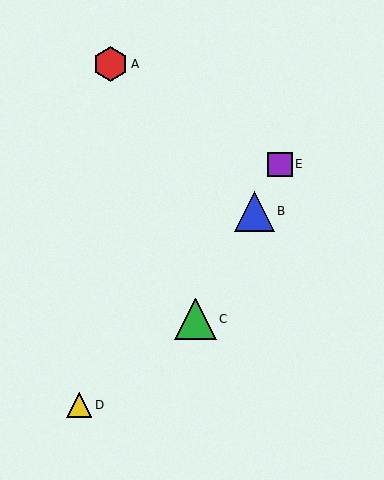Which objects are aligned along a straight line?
Objects B, C, E are aligned along a straight line.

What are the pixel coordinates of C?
Object C is at (195, 319).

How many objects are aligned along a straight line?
3 objects (B, C, E) are aligned along a straight line.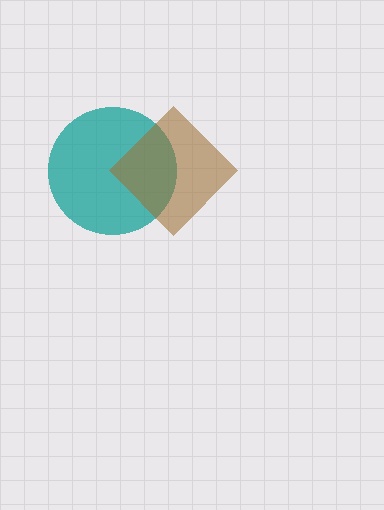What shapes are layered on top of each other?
The layered shapes are: a teal circle, a brown diamond.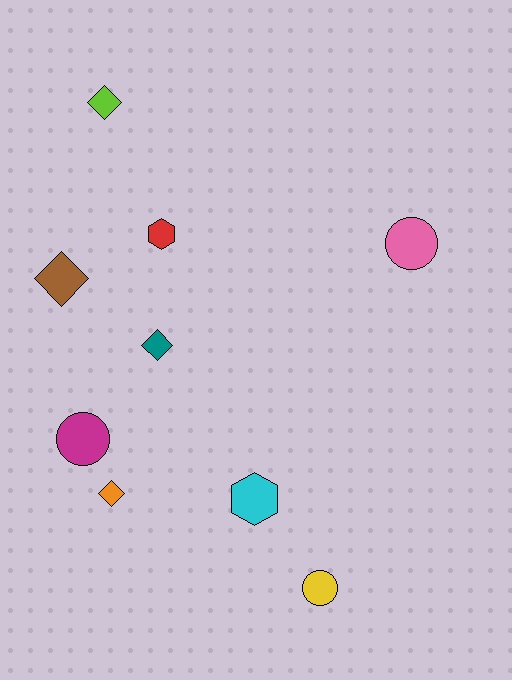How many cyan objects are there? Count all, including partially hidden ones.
There is 1 cyan object.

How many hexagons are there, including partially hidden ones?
There are 2 hexagons.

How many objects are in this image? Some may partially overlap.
There are 9 objects.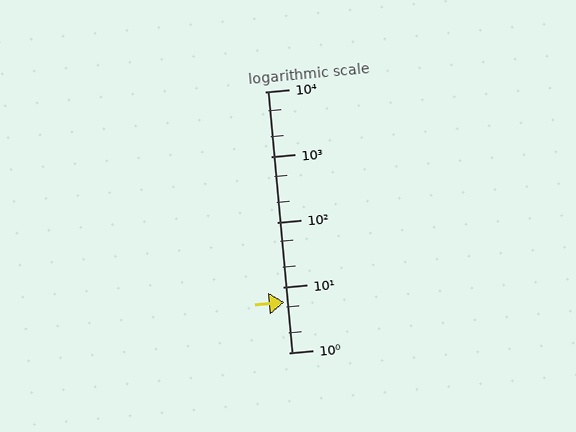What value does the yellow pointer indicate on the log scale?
The pointer indicates approximately 5.8.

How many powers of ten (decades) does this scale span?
The scale spans 4 decades, from 1 to 10000.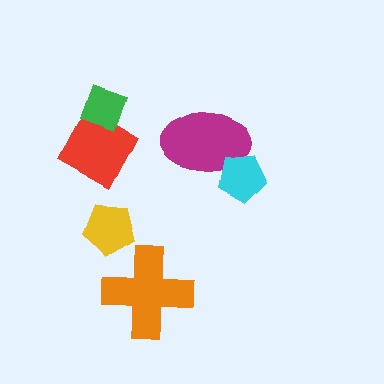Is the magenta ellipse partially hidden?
Yes, it is partially covered by another shape.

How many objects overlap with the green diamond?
1 object overlaps with the green diamond.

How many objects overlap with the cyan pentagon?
1 object overlaps with the cyan pentagon.